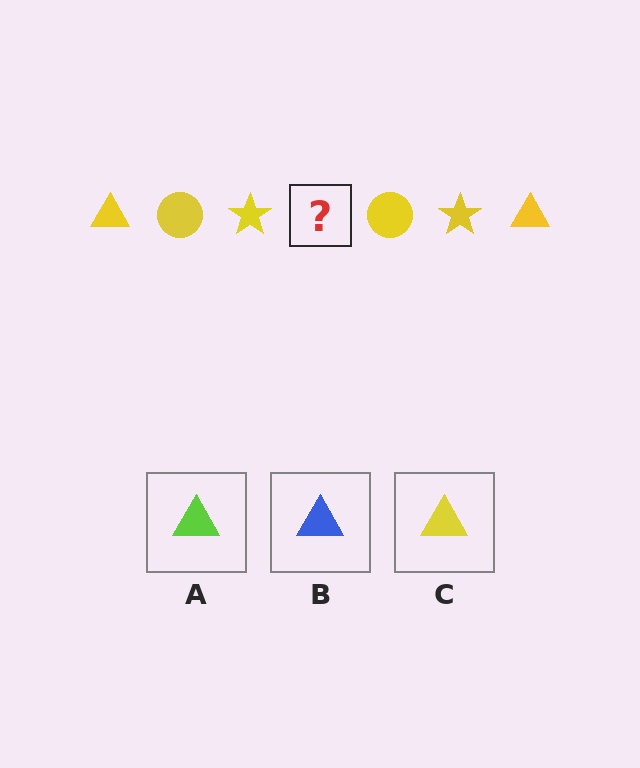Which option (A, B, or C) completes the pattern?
C.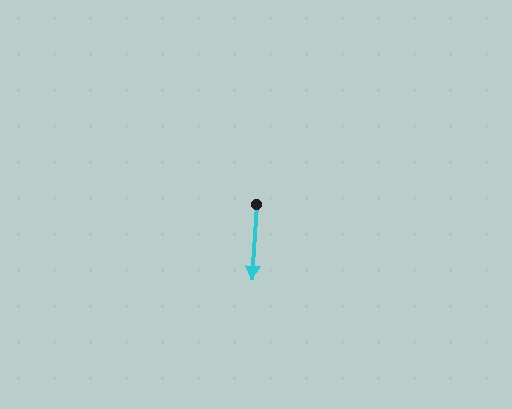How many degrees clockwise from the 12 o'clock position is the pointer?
Approximately 183 degrees.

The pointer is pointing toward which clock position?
Roughly 6 o'clock.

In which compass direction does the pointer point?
South.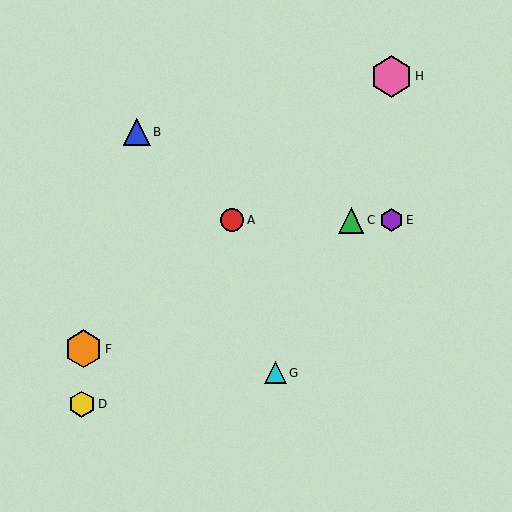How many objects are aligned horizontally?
3 objects (A, C, E) are aligned horizontally.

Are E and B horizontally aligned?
No, E is at y≈220 and B is at y≈132.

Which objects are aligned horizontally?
Objects A, C, E are aligned horizontally.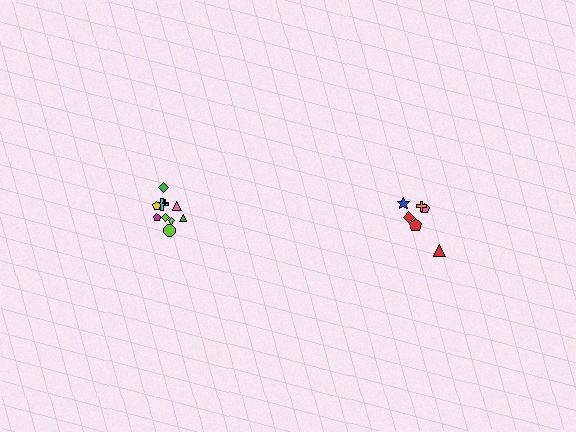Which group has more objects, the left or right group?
The left group.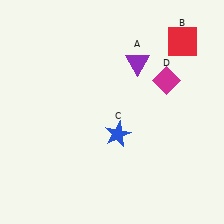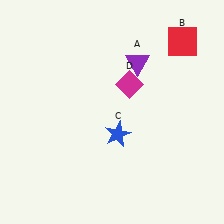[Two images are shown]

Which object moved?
The magenta diamond (D) moved left.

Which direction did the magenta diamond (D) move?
The magenta diamond (D) moved left.